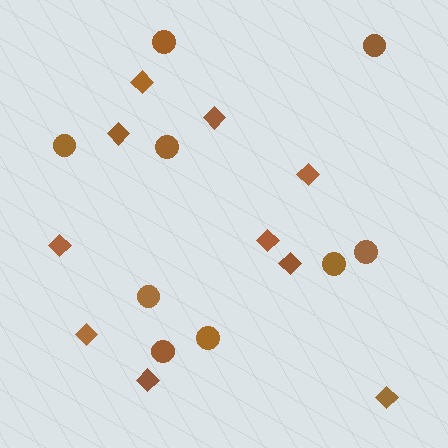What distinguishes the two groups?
There are 2 groups: one group of circles (9) and one group of diamonds (10).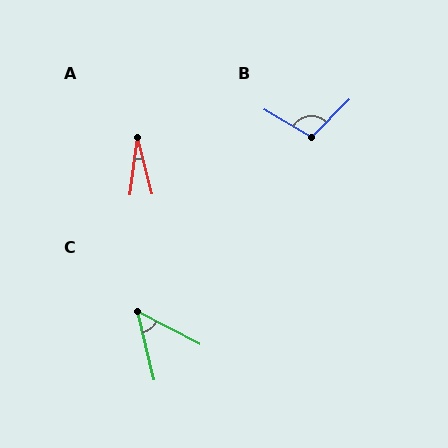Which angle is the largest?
B, at approximately 104 degrees.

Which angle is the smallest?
A, at approximately 22 degrees.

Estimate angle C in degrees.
Approximately 49 degrees.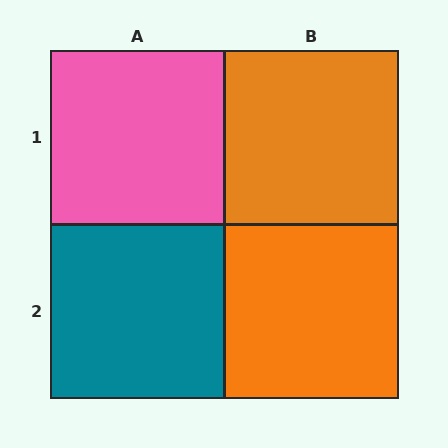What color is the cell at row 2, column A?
Teal.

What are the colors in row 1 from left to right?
Pink, orange.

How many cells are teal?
1 cell is teal.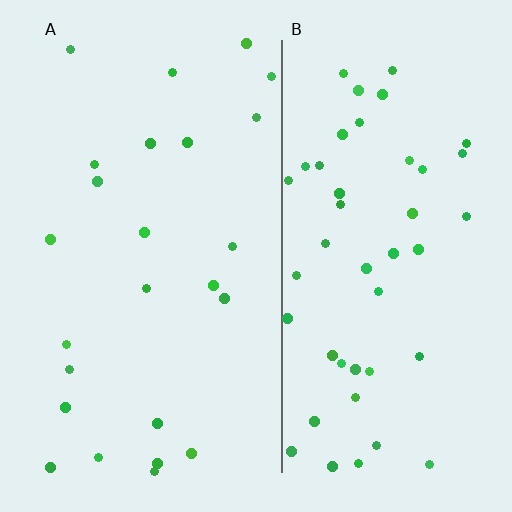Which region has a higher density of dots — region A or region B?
B (the right).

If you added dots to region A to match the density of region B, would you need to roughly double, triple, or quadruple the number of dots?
Approximately double.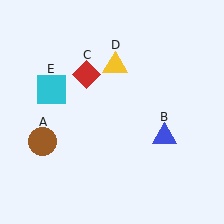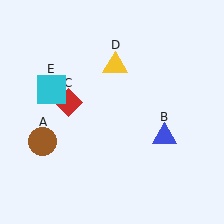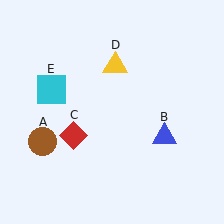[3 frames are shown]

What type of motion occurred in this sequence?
The red diamond (object C) rotated counterclockwise around the center of the scene.